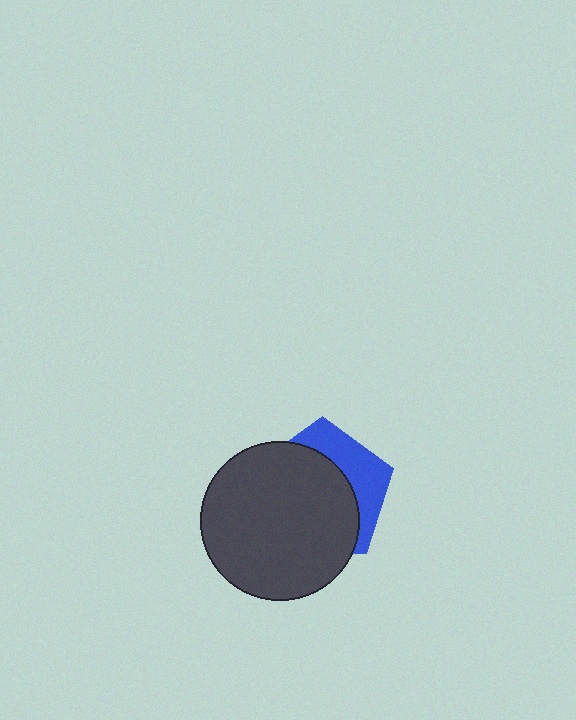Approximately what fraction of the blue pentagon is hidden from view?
Roughly 67% of the blue pentagon is hidden behind the dark gray circle.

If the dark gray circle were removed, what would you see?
You would see the complete blue pentagon.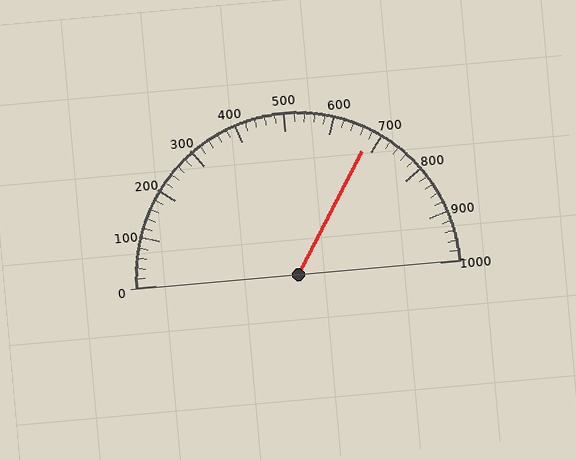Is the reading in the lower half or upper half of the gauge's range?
The reading is in the upper half of the range (0 to 1000).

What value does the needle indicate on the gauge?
The needle indicates approximately 680.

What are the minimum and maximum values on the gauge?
The gauge ranges from 0 to 1000.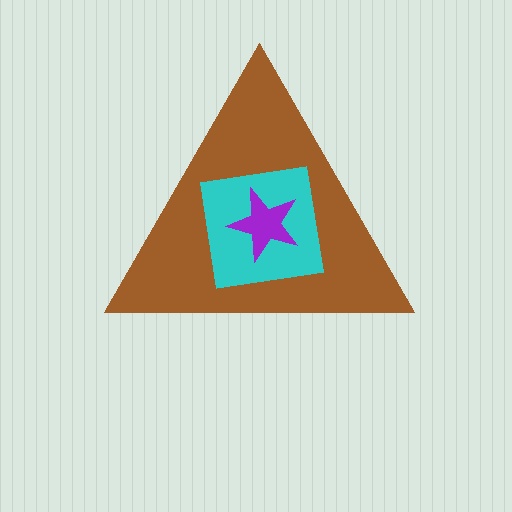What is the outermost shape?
The brown triangle.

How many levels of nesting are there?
3.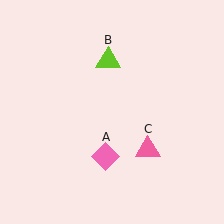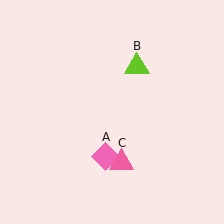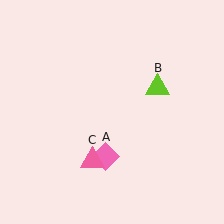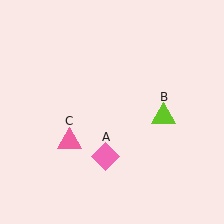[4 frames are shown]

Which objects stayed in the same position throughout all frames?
Pink diamond (object A) remained stationary.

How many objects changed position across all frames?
2 objects changed position: lime triangle (object B), pink triangle (object C).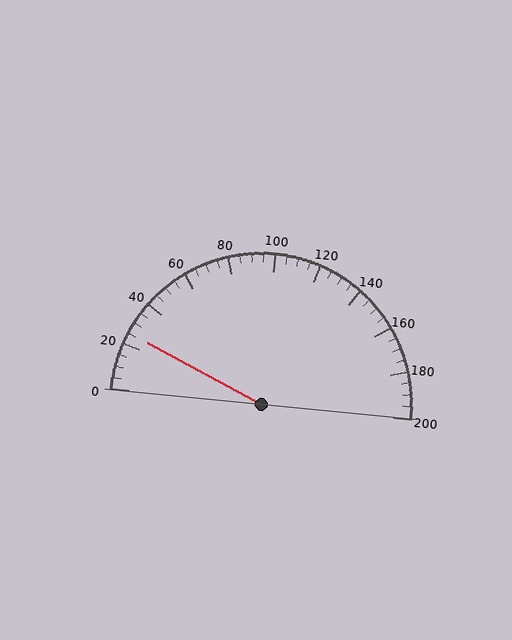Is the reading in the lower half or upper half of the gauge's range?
The reading is in the lower half of the range (0 to 200).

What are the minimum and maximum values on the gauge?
The gauge ranges from 0 to 200.